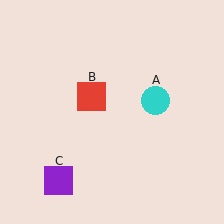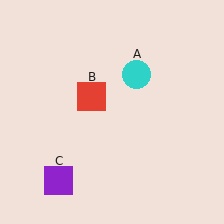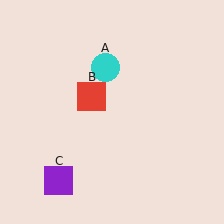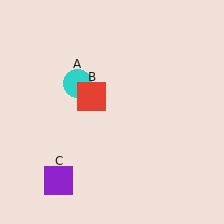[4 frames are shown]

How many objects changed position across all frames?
1 object changed position: cyan circle (object A).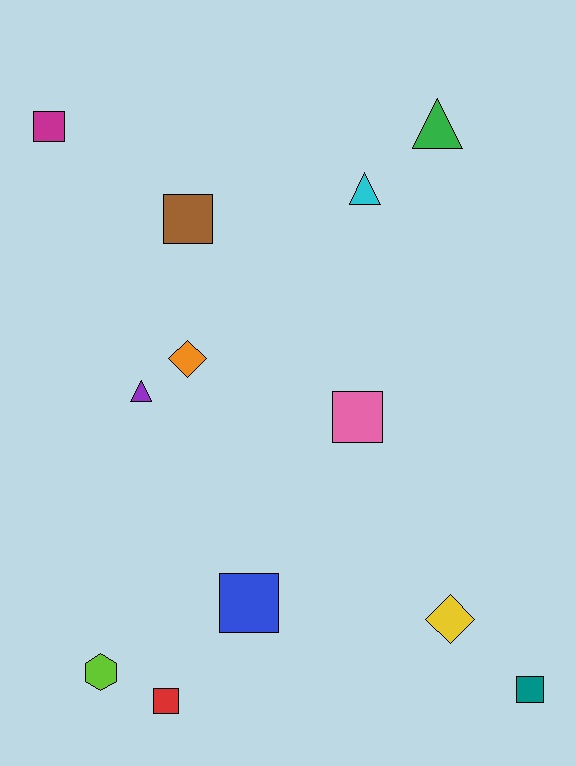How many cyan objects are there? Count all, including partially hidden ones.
There is 1 cyan object.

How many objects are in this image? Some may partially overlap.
There are 12 objects.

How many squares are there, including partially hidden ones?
There are 6 squares.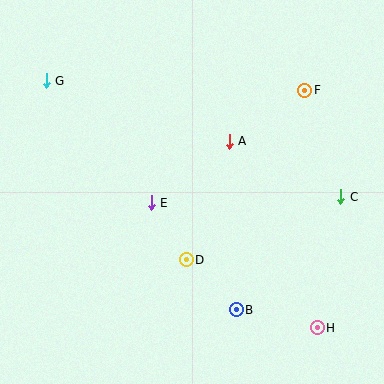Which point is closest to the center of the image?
Point E at (151, 203) is closest to the center.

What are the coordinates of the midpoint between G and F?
The midpoint between G and F is at (176, 86).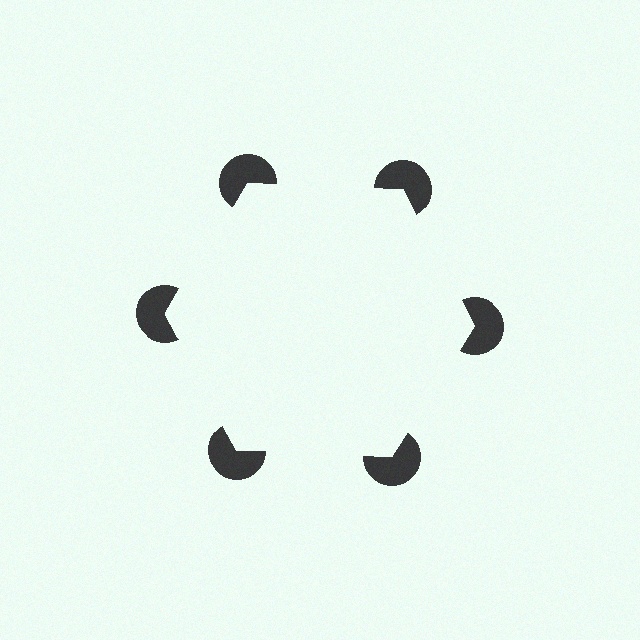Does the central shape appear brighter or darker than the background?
It typically appears slightly brighter than the background, even though no actual brightness change is drawn.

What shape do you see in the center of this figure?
An illusory hexagon — its edges are inferred from the aligned wedge cuts in the pac-man discs, not physically drawn.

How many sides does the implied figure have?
6 sides.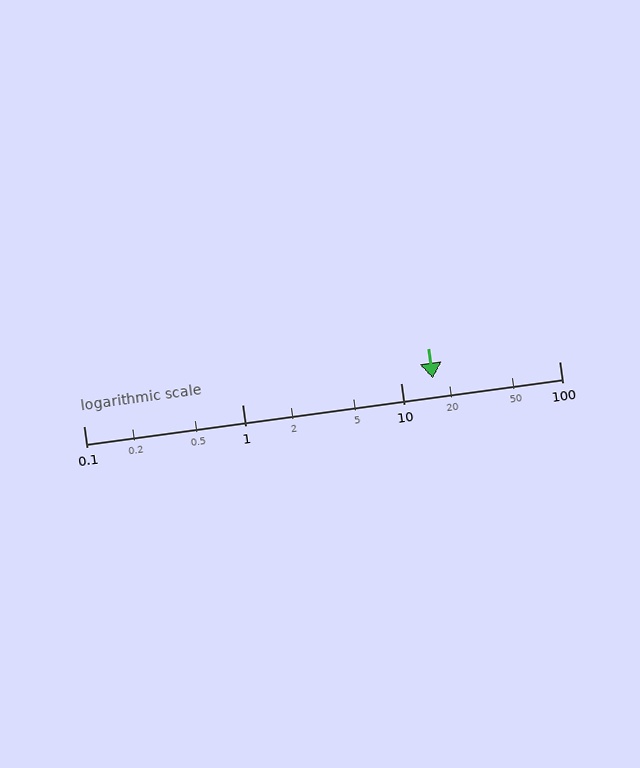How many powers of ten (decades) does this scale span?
The scale spans 3 decades, from 0.1 to 100.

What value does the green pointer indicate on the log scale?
The pointer indicates approximately 16.